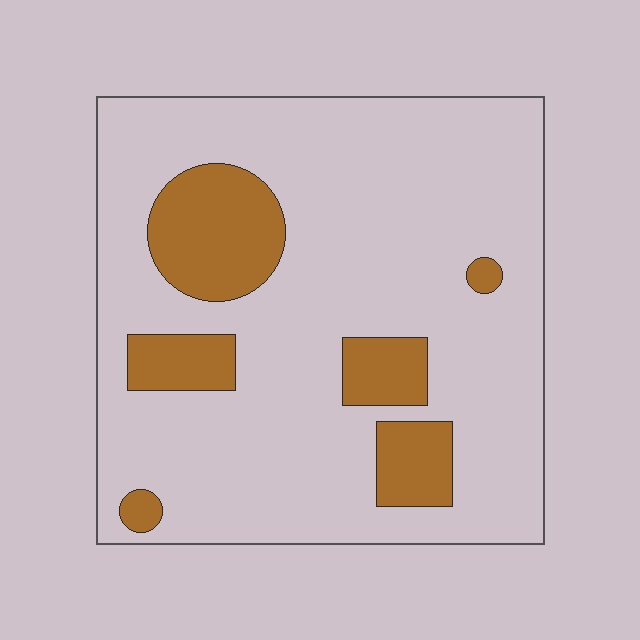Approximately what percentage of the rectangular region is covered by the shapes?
Approximately 20%.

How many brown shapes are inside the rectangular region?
6.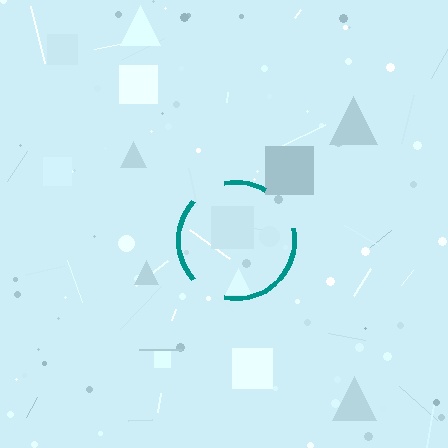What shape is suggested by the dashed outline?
The dashed outline suggests a circle.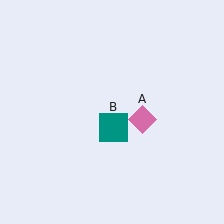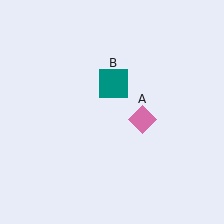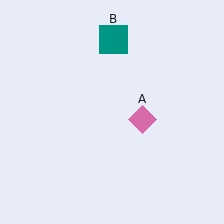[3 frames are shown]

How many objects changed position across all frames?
1 object changed position: teal square (object B).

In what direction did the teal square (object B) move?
The teal square (object B) moved up.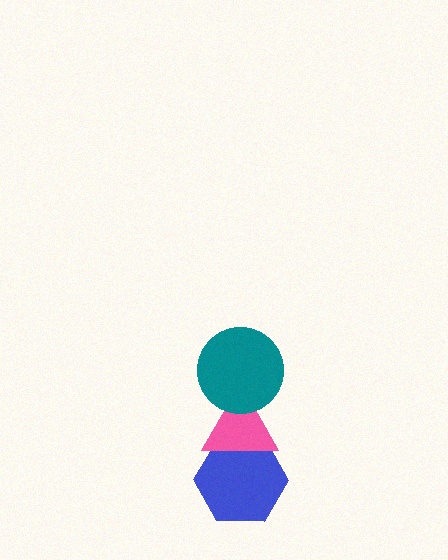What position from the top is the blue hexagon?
The blue hexagon is 3rd from the top.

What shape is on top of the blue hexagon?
The pink triangle is on top of the blue hexagon.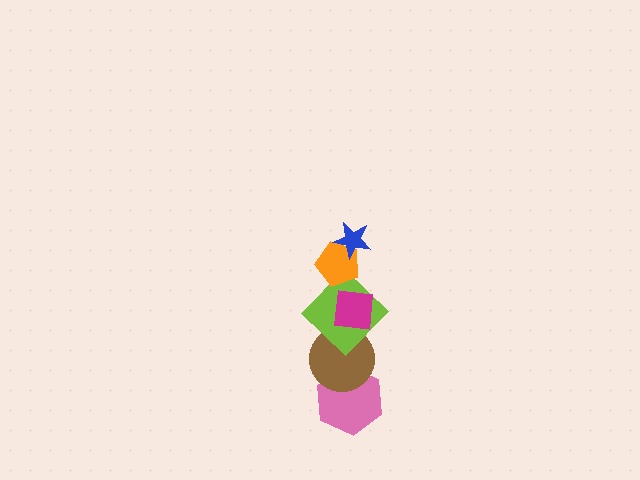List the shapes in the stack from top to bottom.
From top to bottom: the blue star, the orange pentagon, the magenta square, the lime diamond, the brown circle, the pink hexagon.